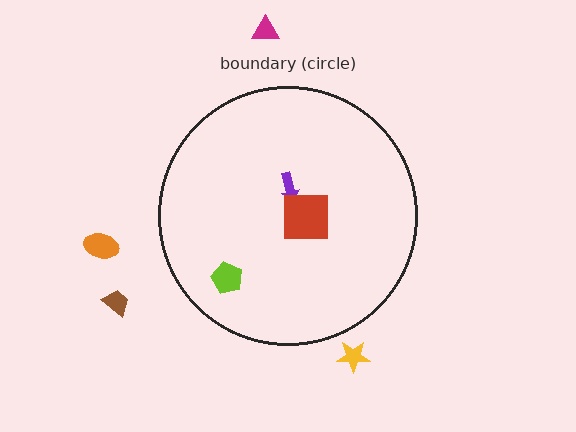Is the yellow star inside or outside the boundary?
Outside.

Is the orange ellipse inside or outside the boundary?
Outside.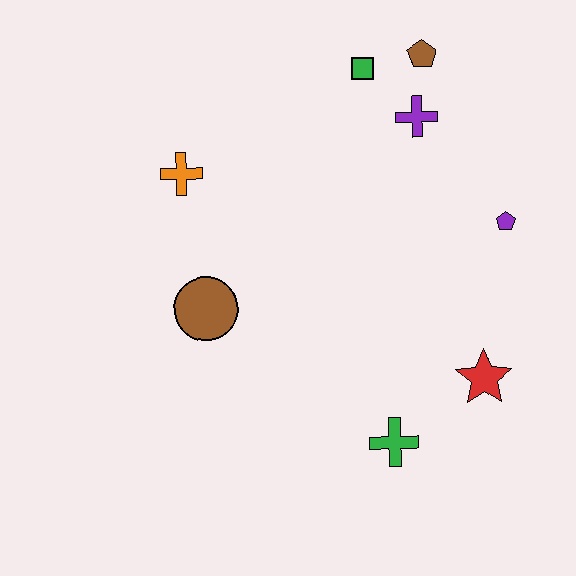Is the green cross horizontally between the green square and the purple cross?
Yes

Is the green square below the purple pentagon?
No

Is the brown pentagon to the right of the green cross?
Yes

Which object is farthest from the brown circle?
The brown pentagon is farthest from the brown circle.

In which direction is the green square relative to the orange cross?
The green square is to the right of the orange cross.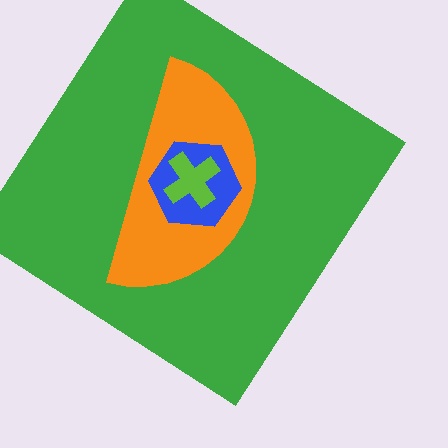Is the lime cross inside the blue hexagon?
Yes.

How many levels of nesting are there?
4.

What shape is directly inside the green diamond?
The orange semicircle.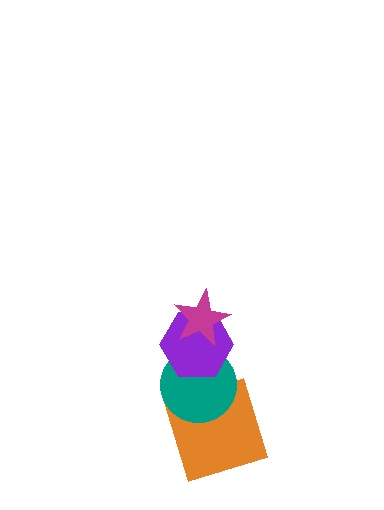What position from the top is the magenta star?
The magenta star is 1st from the top.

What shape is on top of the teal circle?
The purple hexagon is on top of the teal circle.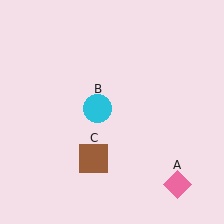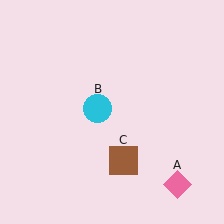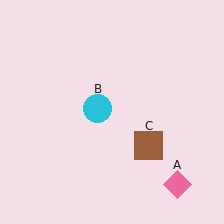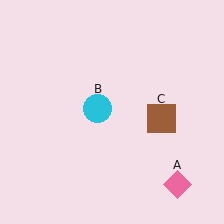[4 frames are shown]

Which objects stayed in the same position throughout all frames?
Pink diamond (object A) and cyan circle (object B) remained stationary.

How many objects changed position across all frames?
1 object changed position: brown square (object C).